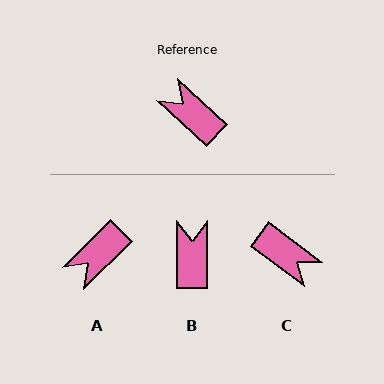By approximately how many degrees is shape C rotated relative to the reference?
Approximately 174 degrees clockwise.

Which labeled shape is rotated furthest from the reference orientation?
C, about 174 degrees away.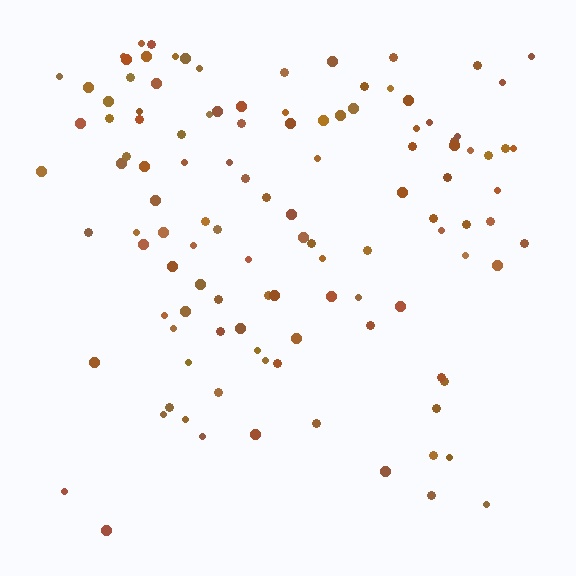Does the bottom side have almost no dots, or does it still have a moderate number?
Still a moderate number, just noticeably fewer than the top.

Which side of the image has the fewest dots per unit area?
The bottom.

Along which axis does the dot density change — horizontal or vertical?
Vertical.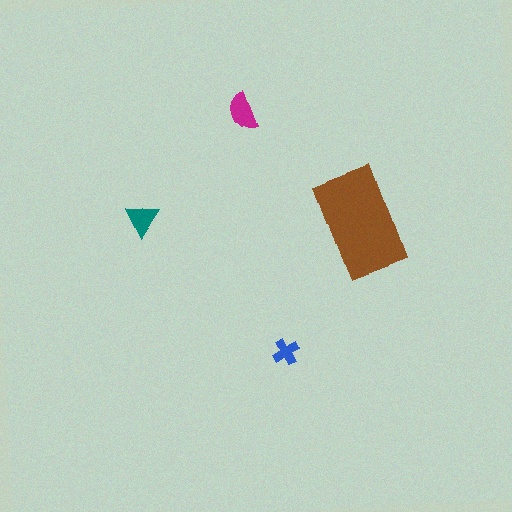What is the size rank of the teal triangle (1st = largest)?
3rd.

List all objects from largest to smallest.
The brown rectangle, the magenta semicircle, the teal triangle, the blue cross.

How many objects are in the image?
There are 4 objects in the image.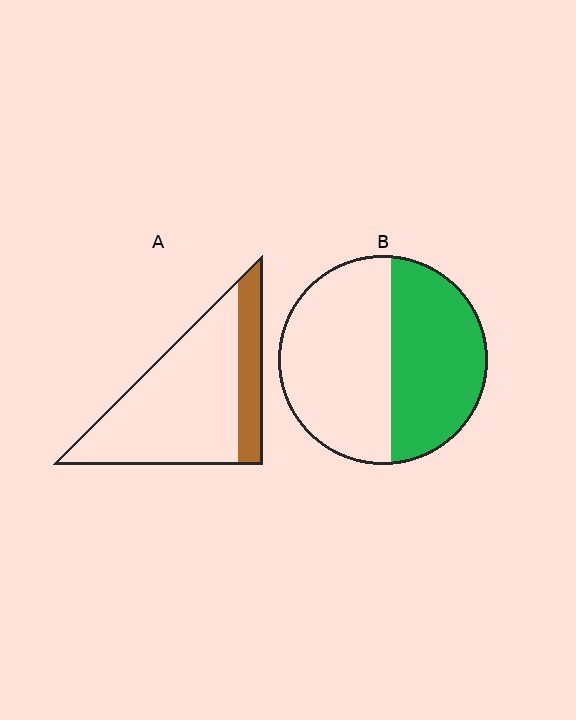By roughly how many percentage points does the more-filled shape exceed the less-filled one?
By roughly 25 percentage points (B over A).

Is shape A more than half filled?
No.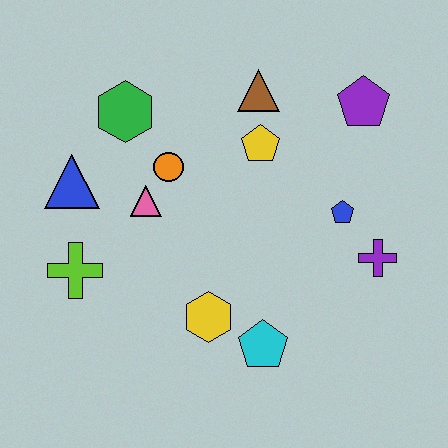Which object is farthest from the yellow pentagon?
The lime cross is farthest from the yellow pentagon.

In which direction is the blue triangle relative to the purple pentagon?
The blue triangle is to the left of the purple pentagon.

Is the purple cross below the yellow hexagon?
No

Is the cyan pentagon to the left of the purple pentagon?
Yes